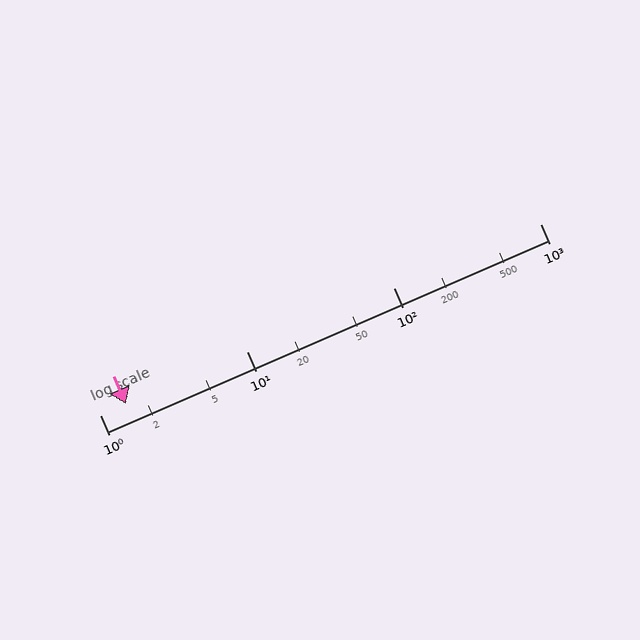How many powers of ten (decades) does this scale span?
The scale spans 3 decades, from 1 to 1000.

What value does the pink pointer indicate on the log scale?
The pointer indicates approximately 1.5.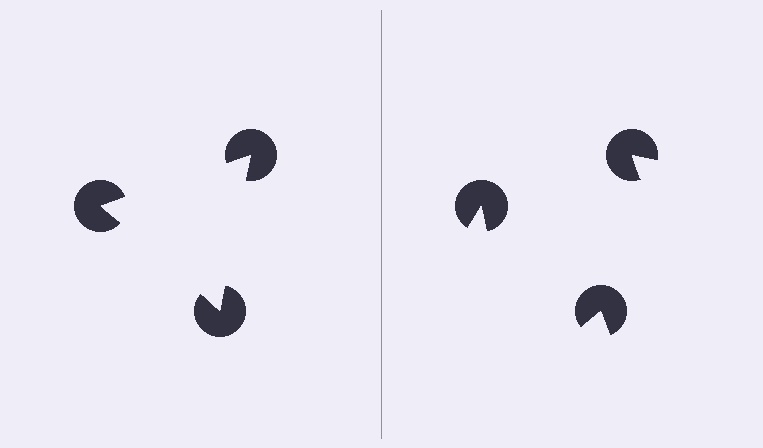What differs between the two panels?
The pac-man discs are positioned identically on both sides; only the wedge orientations differ. On the left they align to a triangle; on the right they are misaligned.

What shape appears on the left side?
An illusory triangle.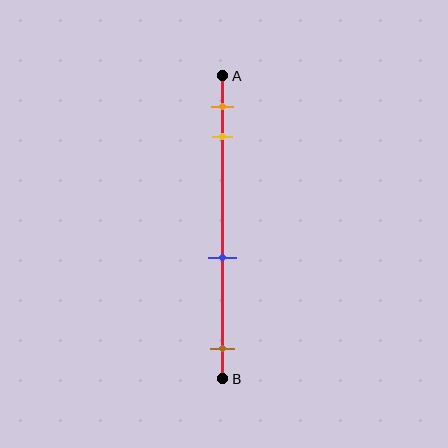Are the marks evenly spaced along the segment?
No, the marks are not evenly spaced.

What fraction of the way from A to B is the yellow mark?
The yellow mark is approximately 20% (0.2) of the way from A to B.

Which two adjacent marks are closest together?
The orange and yellow marks are the closest adjacent pair.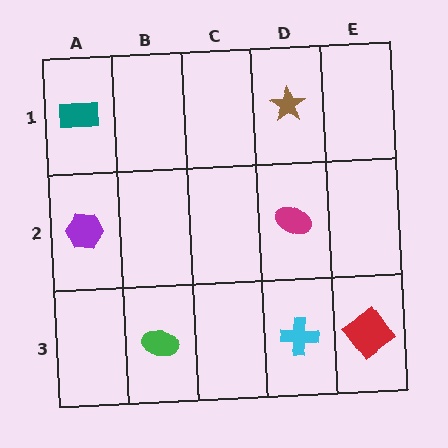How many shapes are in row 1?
2 shapes.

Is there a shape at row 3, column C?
No, that cell is empty.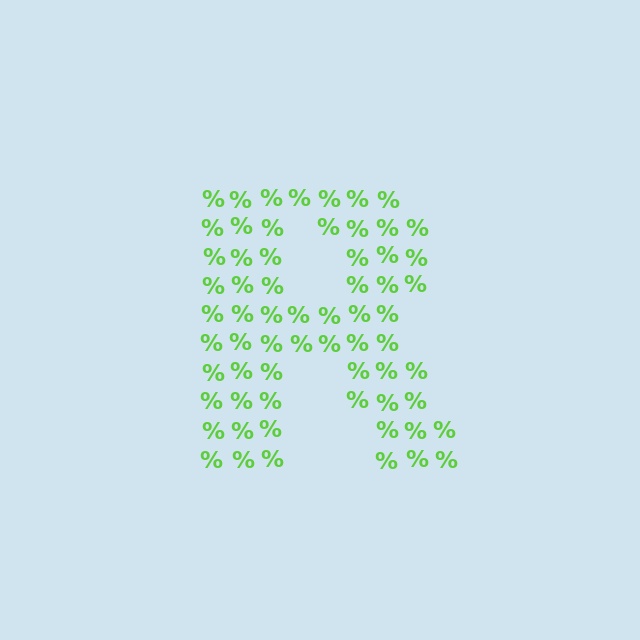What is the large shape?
The large shape is the letter R.